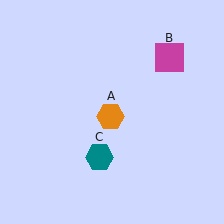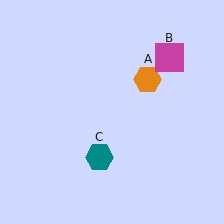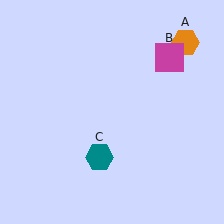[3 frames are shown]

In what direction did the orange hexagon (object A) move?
The orange hexagon (object A) moved up and to the right.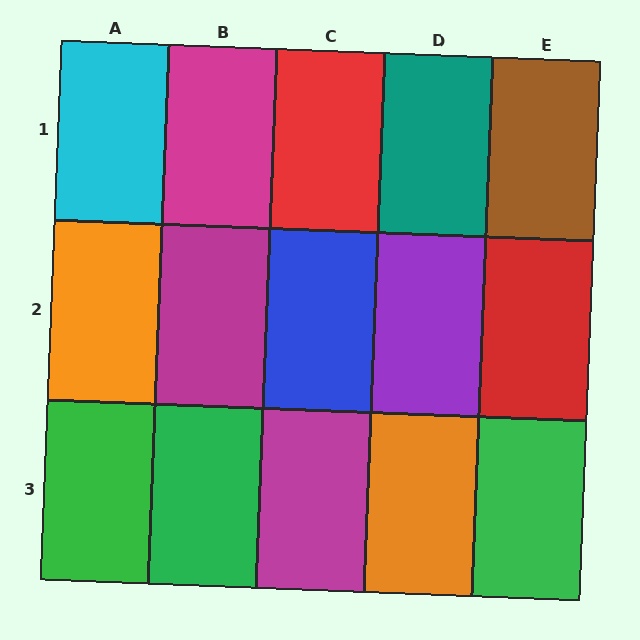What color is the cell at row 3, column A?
Green.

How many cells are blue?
1 cell is blue.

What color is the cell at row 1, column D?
Teal.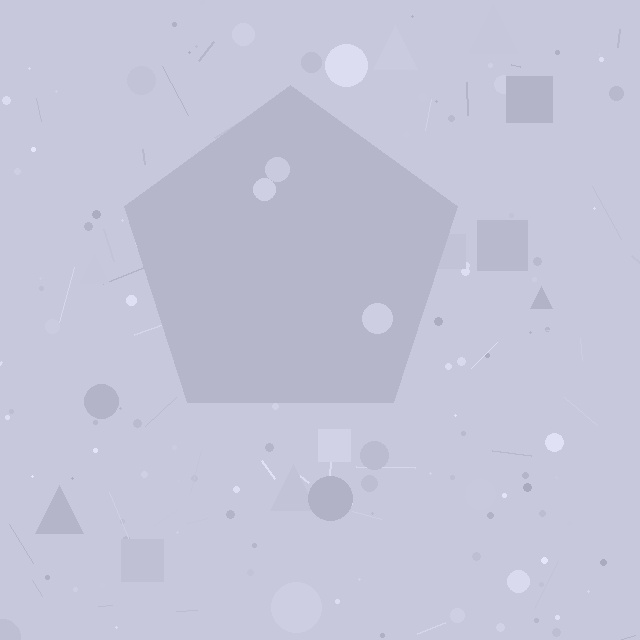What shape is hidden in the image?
A pentagon is hidden in the image.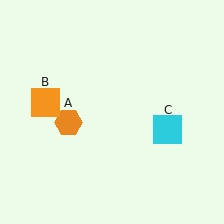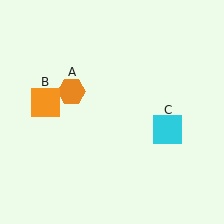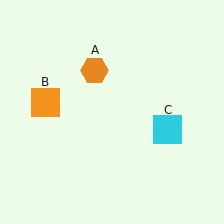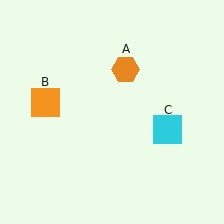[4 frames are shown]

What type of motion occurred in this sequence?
The orange hexagon (object A) rotated clockwise around the center of the scene.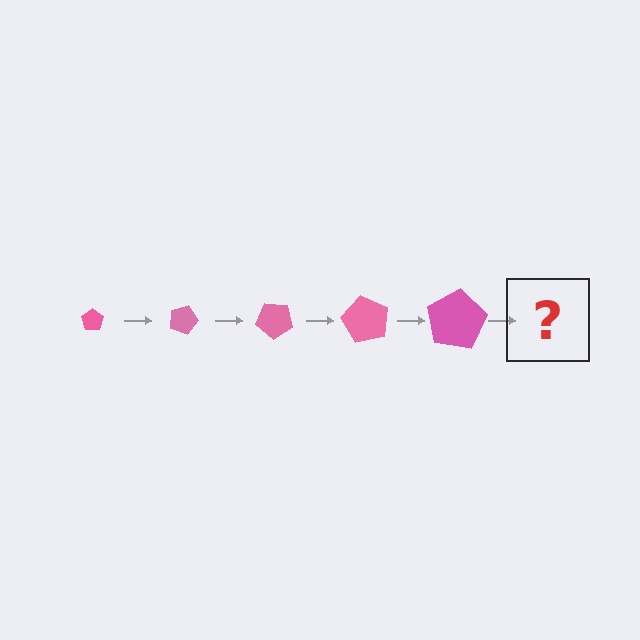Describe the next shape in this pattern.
It should be a pentagon, larger than the previous one and rotated 100 degrees from the start.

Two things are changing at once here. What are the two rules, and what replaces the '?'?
The two rules are that the pentagon grows larger each step and it rotates 20 degrees each step. The '?' should be a pentagon, larger than the previous one and rotated 100 degrees from the start.